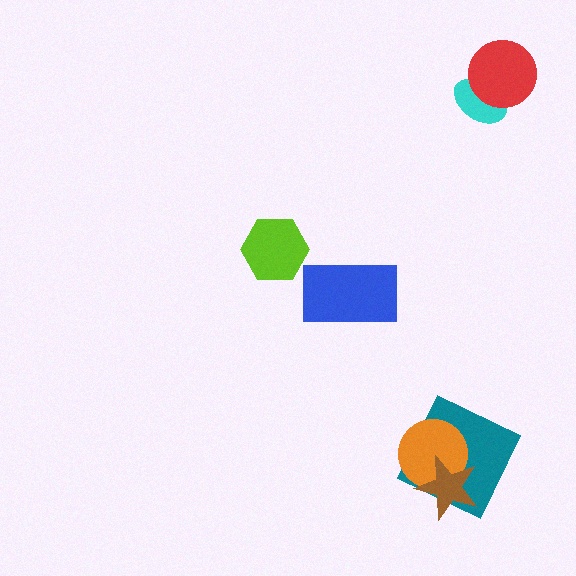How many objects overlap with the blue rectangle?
0 objects overlap with the blue rectangle.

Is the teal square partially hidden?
Yes, it is partially covered by another shape.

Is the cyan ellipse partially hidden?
Yes, it is partially covered by another shape.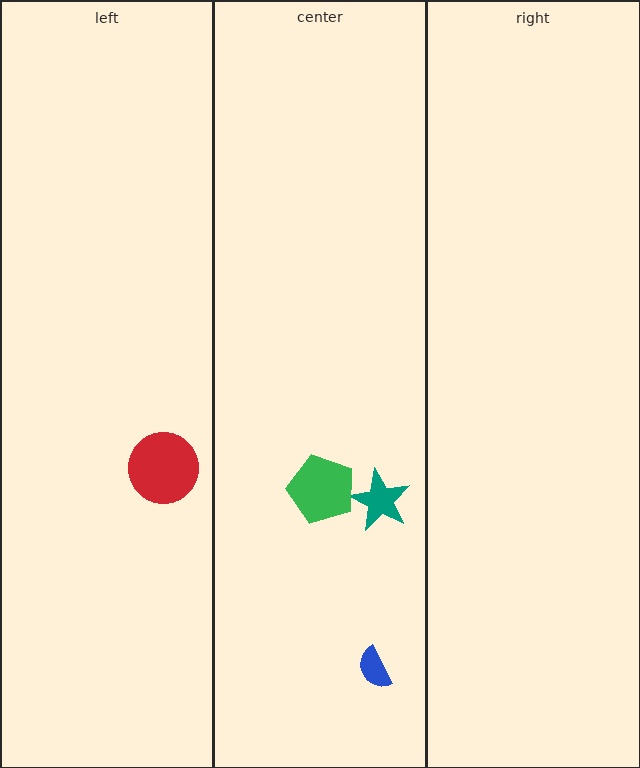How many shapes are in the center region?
3.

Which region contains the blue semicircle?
The center region.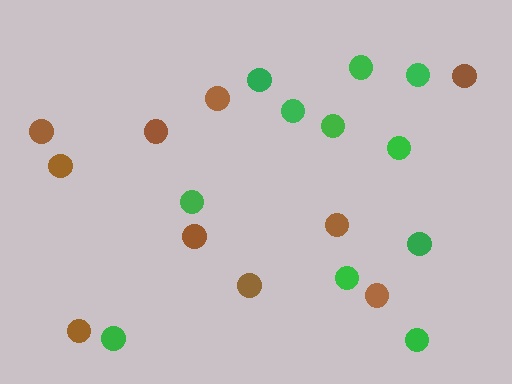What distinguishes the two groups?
There are 2 groups: one group of green circles (11) and one group of brown circles (10).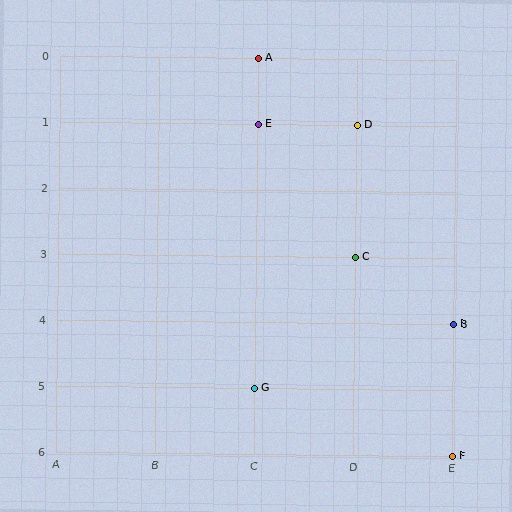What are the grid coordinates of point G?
Point G is at grid coordinates (C, 5).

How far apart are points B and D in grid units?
Points B and D are 1 column and 3 rows apart (about 3.2 grid units diagonally).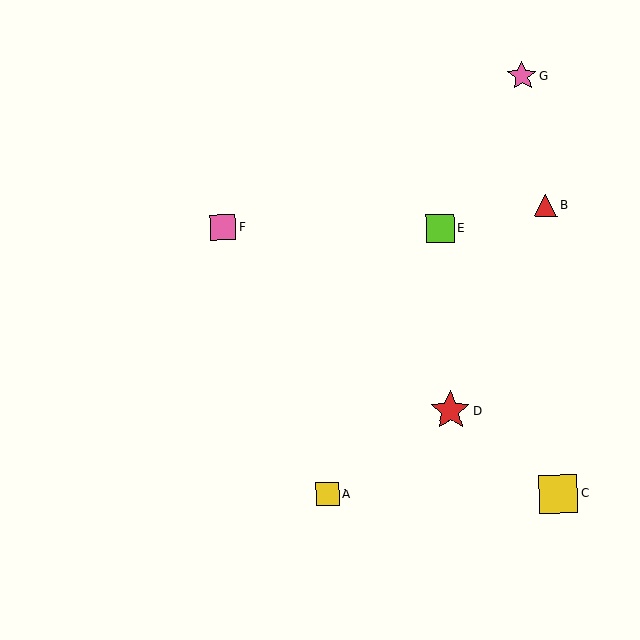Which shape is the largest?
The red star (labeled D) is the largest.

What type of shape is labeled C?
Shape C is a yellow square.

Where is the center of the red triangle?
The center of the red triangle is at (546, 205).